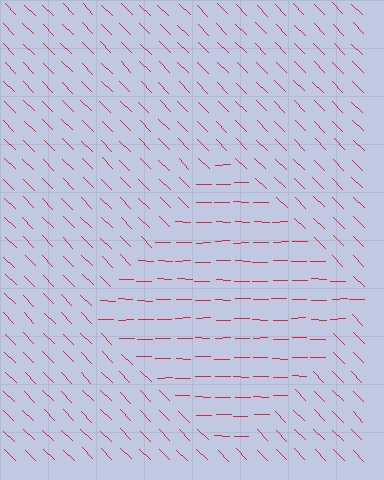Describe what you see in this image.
The image is filled with small red line segments. A diamond region in the image has lines oriented differently from the surrounding lines, creating a visible texture boundary.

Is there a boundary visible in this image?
Yes, there is a texture boundary formed by a change in line orientation.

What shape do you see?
I see a diamond.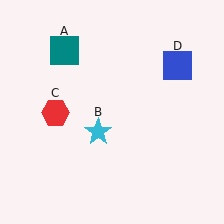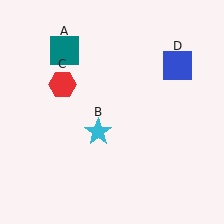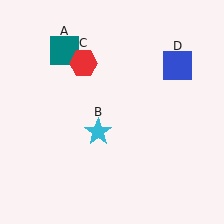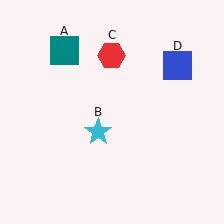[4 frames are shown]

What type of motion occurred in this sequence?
The red hexagon (object C) rotated clockwise around the center of the scene.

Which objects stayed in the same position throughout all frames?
Teal square (object A) and cyan star (object B) and blue square (object D) remained stationary.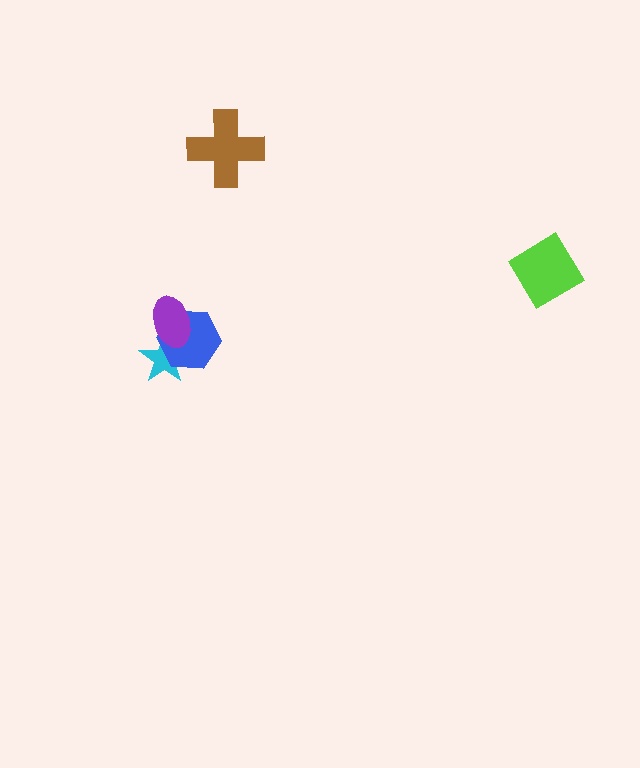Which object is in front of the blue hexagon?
The purple ellipse is in front of the blue hexagon.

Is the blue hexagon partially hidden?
Yes, it is partially covered by another shape.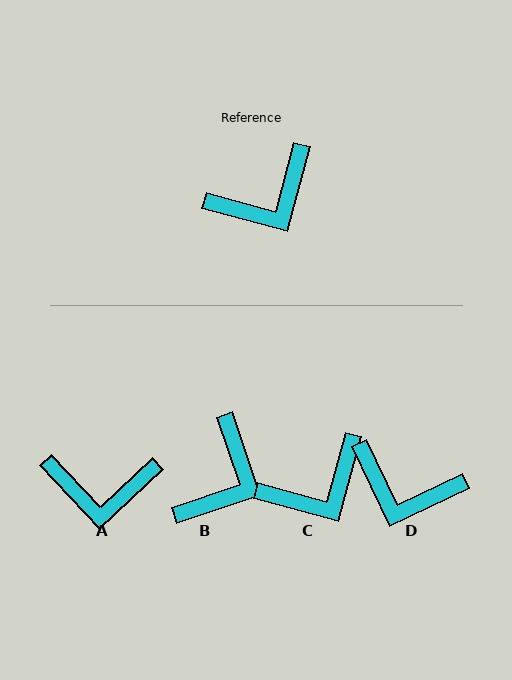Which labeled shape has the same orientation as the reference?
C.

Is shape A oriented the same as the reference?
No, it is off by about 32 degrees.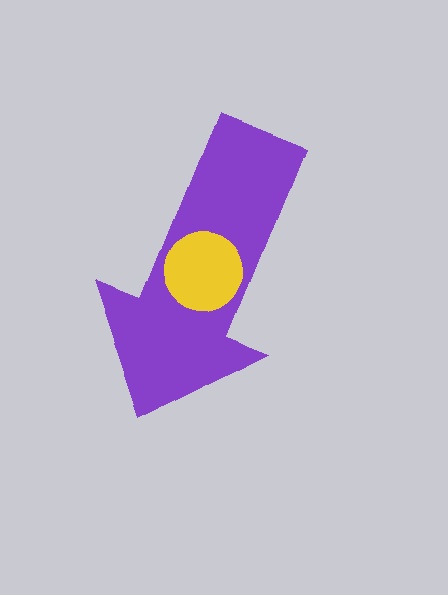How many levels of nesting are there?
2.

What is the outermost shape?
The purple arrow.